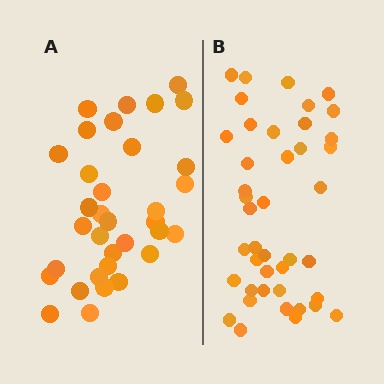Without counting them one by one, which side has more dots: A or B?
Region B (the right region) has more dots.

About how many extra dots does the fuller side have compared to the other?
Region B has roughly 8 or so more dots than region A.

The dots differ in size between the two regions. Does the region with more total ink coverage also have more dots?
No. Region A has more total ink coverage because its dots are larger, but region B actually contains more individual dots. Total area can be misleading — the number of items is what matters here.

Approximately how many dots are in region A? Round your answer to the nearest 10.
About 30 dots. (The exact count is 34, which rounds to 30.)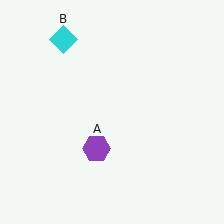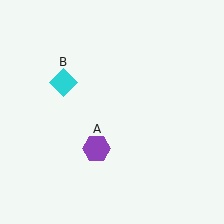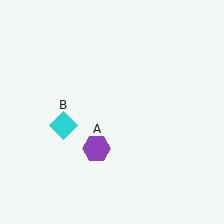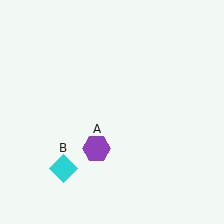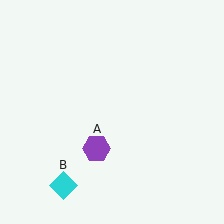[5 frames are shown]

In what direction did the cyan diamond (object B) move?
The cyan diamond (object B) moved down.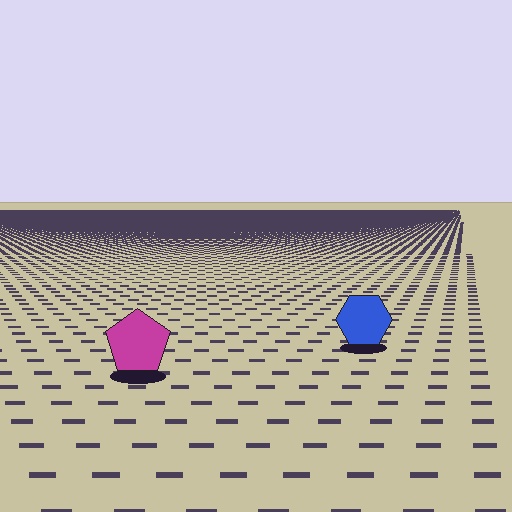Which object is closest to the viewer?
The magenta pentagon is closest. The texture marks near it are larger and more spread out.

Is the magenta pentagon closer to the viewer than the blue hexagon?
Yes. The magenta pentagon is closer — you can tell from the texture gradient: the ground texture is coarser near it.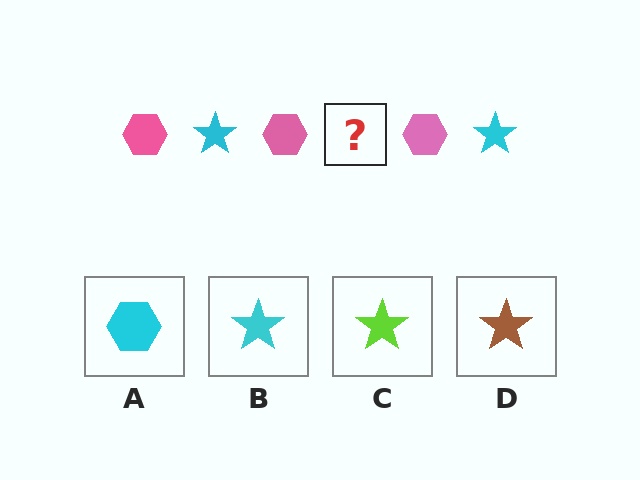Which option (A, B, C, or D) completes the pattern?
B.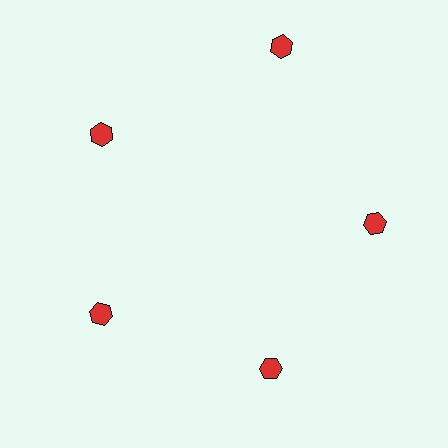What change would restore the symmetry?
The symmetry would be restored by moving it inward, back onto the ring so that all 5 hexagons sit at equal angles and equal distance from the center.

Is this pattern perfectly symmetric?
No. The 5 red hexagons are arranged in a ring, but one element near the 1 o'clock position is pushed outward from the center, breaking the 5-fold rotational symmetry.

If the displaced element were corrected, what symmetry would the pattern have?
It would have 5-fold rotational symmetry — the pattern would map onto itself every 72 degrees.